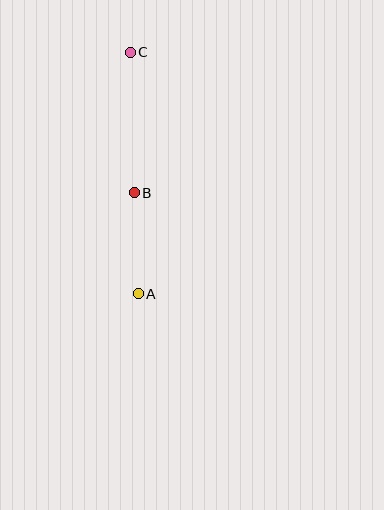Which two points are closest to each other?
Points A and B are closest to each other.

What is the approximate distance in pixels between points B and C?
The distance between B and C is approximately 140 pixels.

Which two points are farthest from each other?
Points A and C are farthest from each other.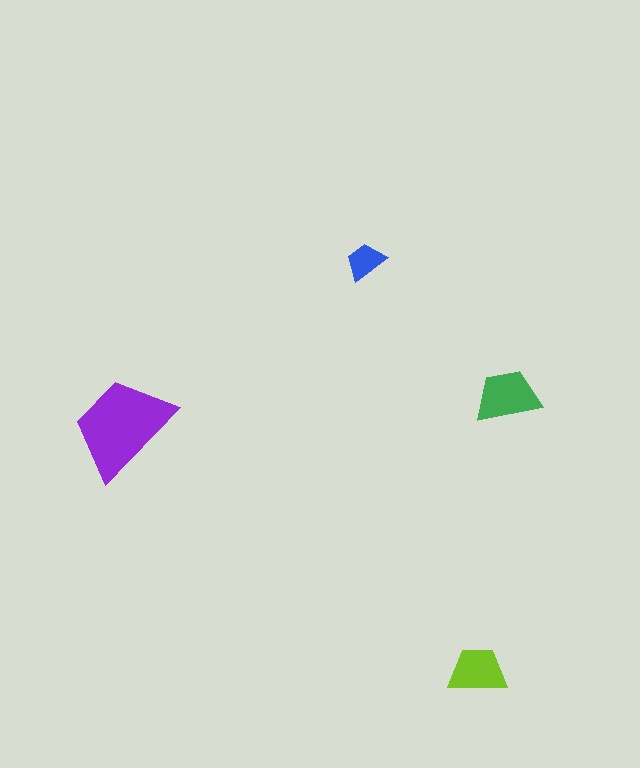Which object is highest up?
The blue trapezoid is topmost.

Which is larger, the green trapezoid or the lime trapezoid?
The green one.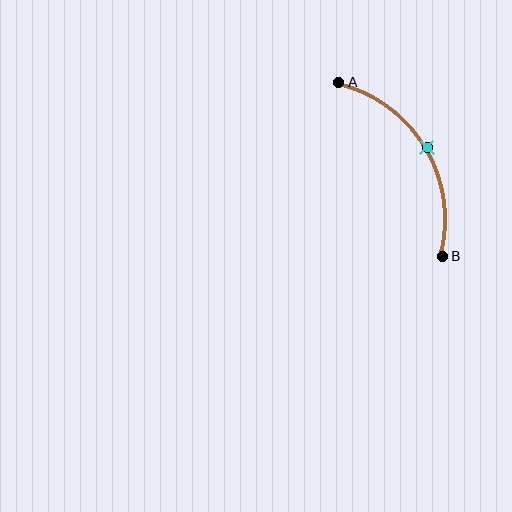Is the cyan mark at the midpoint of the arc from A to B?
Yes. The cyan mark lies on the arc at equal arc-length from both A and B — it is the arc midpoint.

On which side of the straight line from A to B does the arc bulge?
The arc bulges to the right of the straight line connecting A and B.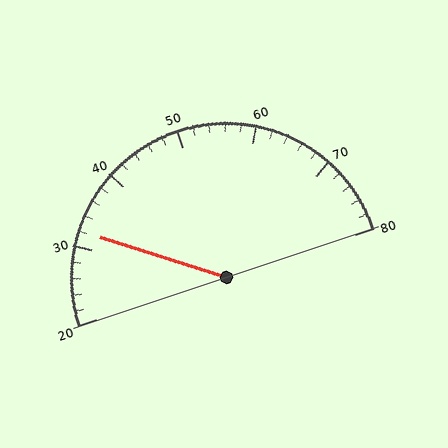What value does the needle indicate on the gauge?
The needle indicates approximately 32.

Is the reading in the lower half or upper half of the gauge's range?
The reading is in the lower half of the range (20 to 80).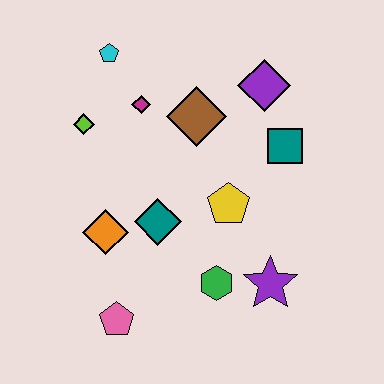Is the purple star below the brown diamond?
Yes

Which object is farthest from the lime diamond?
The purple star is farthest from the lime diamond.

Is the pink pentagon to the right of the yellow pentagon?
No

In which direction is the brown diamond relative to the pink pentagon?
The brown diamond is above the pink pentagon.